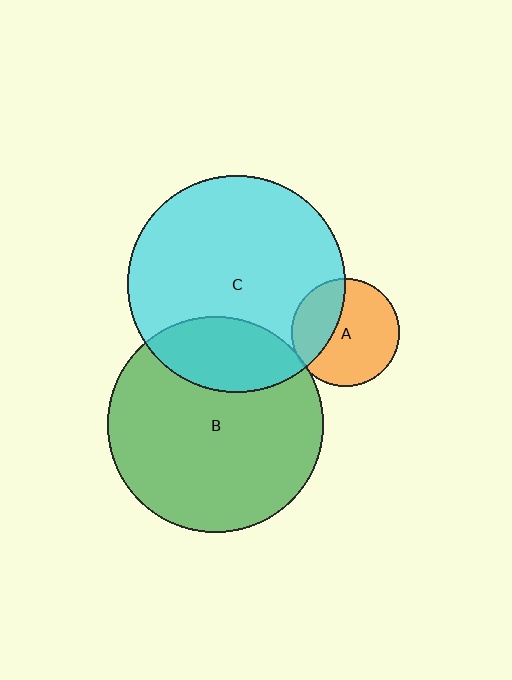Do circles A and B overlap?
Yes.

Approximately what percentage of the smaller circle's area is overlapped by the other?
Approximately 5%.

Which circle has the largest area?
Circle C (cyan).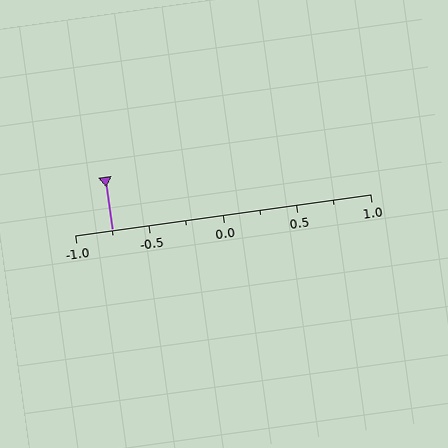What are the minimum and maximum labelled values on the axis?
The axis runs from -1.0 to 1.0.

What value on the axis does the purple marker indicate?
The marker indicates approximately -0.75.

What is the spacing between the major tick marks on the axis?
The major ticks are spaced 0.5 apart.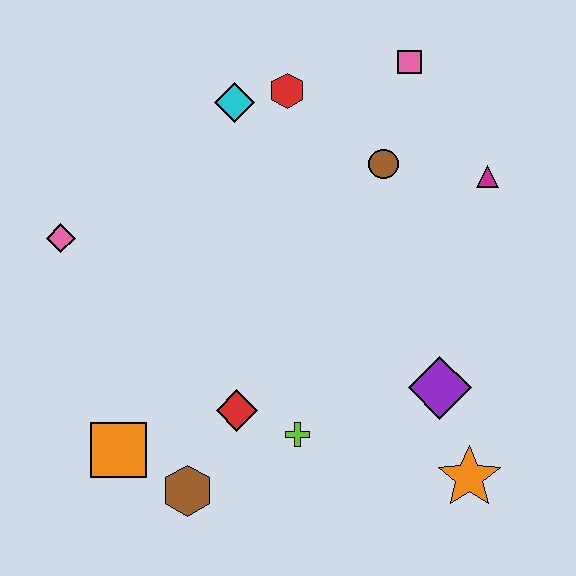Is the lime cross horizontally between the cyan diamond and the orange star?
Yes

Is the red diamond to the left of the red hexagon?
Yes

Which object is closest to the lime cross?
The red diamond is closest to the lime cross.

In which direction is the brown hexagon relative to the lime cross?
The brown hexagon is to the left of the lime cross.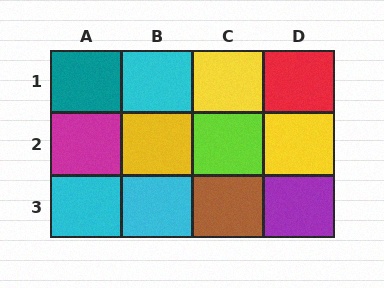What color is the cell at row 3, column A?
Cyan.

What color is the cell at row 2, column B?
Yellow.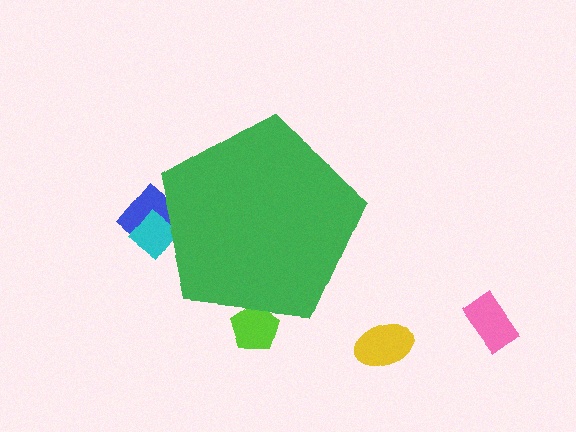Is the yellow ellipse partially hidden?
No, the yellow ellipse is fully visible.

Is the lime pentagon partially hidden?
Yes, the lime pentagon is partially hidden behind the green pentagon.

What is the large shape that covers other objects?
A green pentagon.